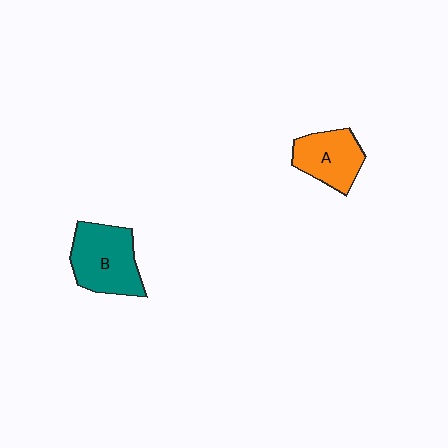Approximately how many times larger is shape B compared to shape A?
Approximately 1.3 times.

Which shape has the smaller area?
Shape A (orange).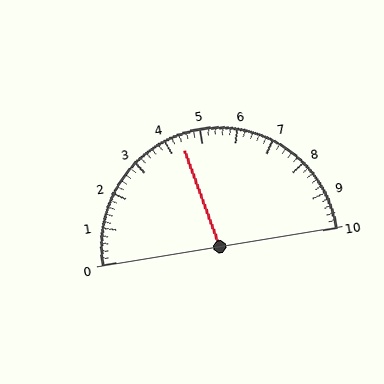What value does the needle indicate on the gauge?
The needle indicates approximately 4.4.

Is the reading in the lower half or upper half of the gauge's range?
The reading is in the lower half of the range (0 to 10).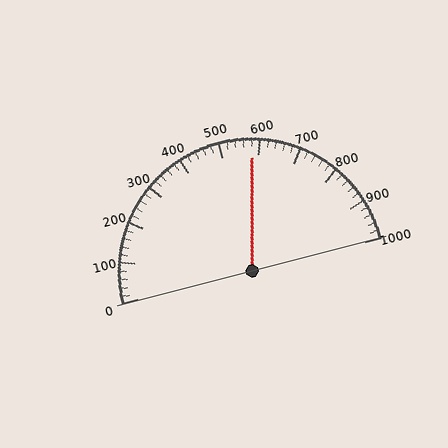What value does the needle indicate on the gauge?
The needle indicates approximately 580.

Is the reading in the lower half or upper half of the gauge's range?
The reading is in the upper half of the range (0 to 1000).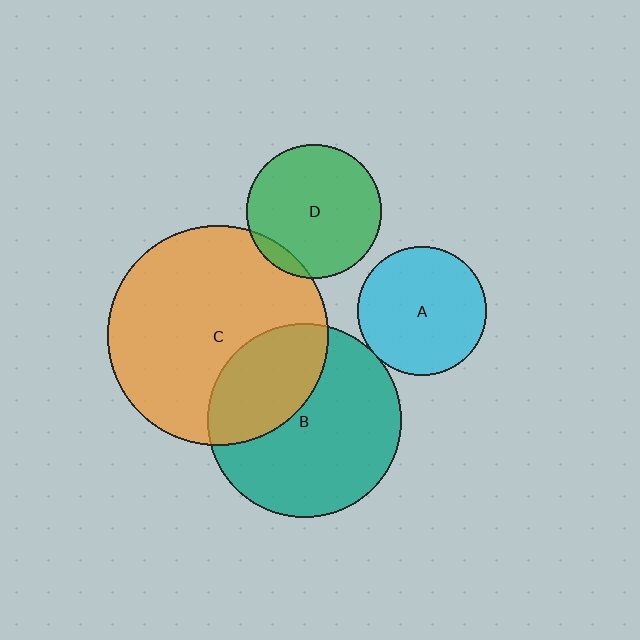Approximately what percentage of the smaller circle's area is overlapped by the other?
Approximately 35%.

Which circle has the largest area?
Circle C (orange).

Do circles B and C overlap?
Yes.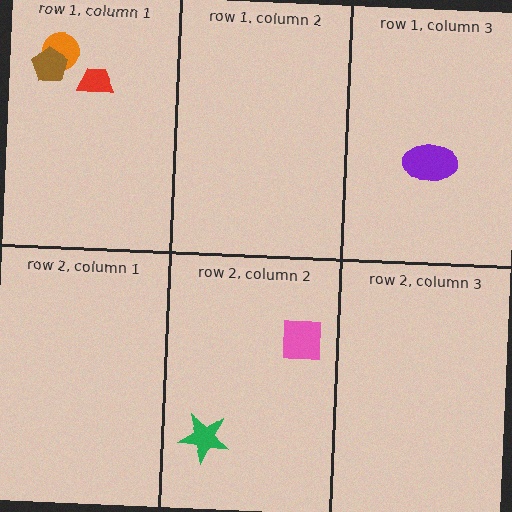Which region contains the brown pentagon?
The row 1, column 1 region.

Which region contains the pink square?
The row 2, column 2 region.